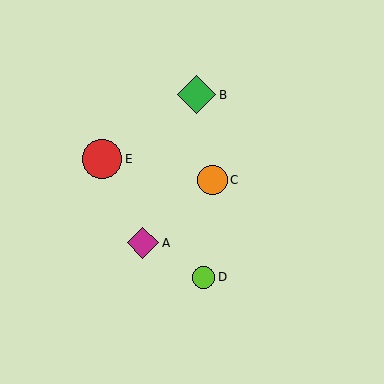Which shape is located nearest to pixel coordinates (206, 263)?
The lime circle (labeled D) at (204, 277) is nearest to that location.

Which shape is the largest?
The red circle (labeled E) is the largest.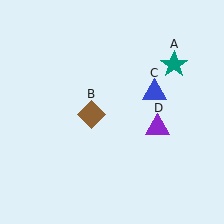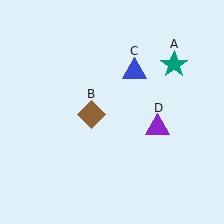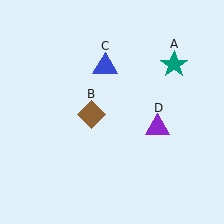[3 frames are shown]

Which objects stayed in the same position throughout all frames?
Teal star (object A) and brown diamond (object B) and purple triangle (object D) remained stationary.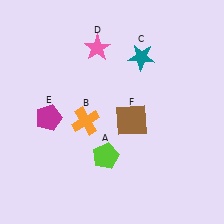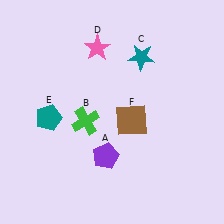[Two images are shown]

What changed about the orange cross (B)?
In Image 1, B is orange. In Image 2, it changed to green.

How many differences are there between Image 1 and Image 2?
There are 3 differences between the two images.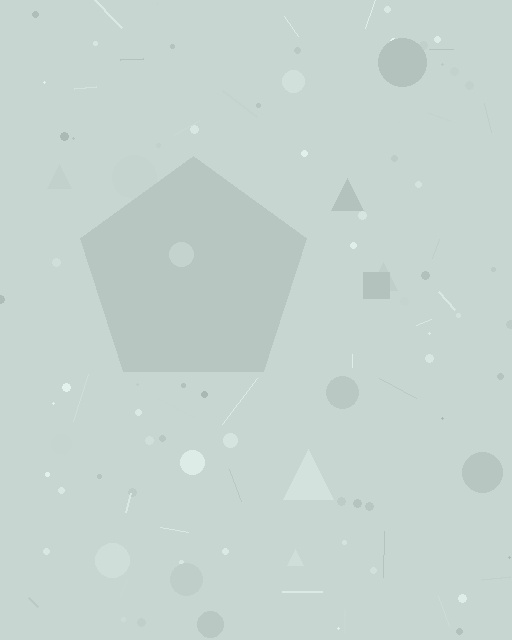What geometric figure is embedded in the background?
A pentagon is embedded in the background.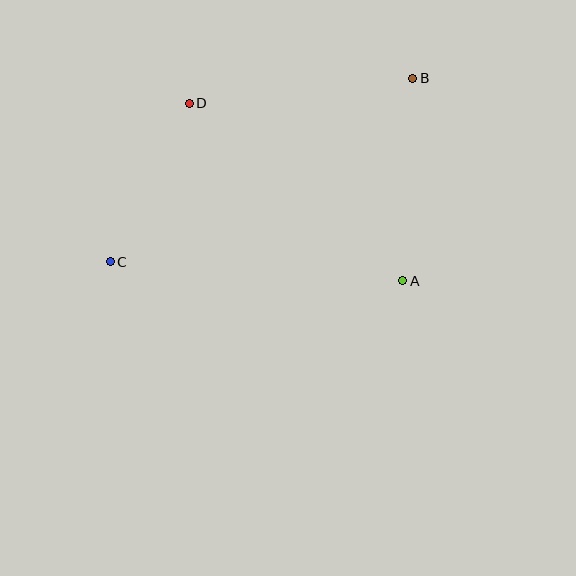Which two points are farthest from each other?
Points B and C are farthest from each other.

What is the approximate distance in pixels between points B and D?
The distance between B and D is approximately 225 pixels.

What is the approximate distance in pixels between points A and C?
The distance between A and C is approximately 293 pixels.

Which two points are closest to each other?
Points C and D are closest to each other.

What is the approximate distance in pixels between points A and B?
The distance between A and B is approximately 203 pixels.